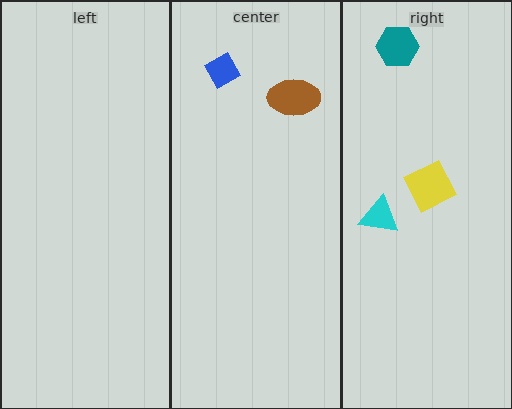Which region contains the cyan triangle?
The right region.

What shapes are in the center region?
The blue diamond, the brown ellipse.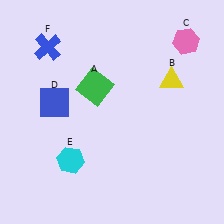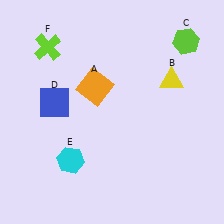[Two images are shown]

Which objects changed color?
A changed from green to orange. C changed from pink to lime. F changed from blue to lime.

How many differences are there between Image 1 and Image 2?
There are 3 differences between the two images.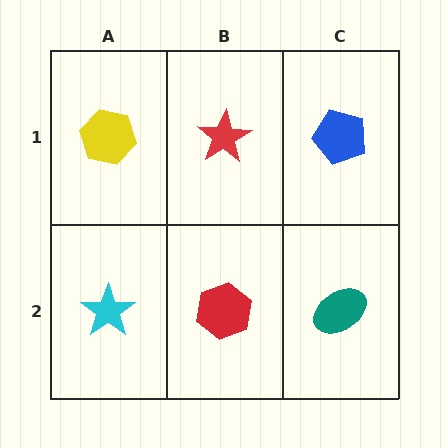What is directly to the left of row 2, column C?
A red hexagon.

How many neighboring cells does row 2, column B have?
3.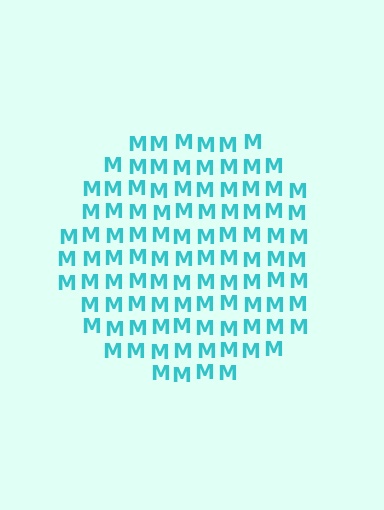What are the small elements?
The small elements are letter M's.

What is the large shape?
The large shape is a circle.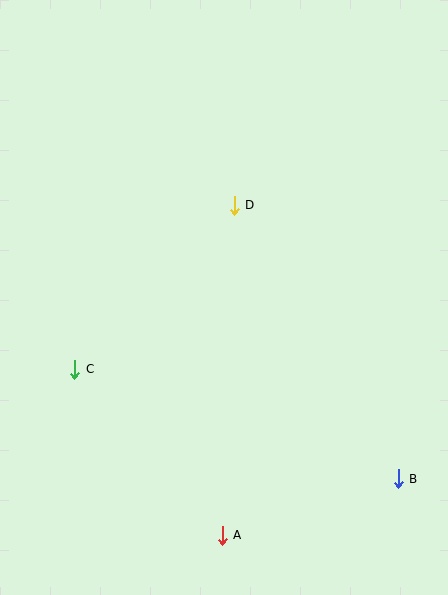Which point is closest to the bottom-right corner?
Point B is closest to the bottom-right corner.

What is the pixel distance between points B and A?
The distance between B and A is 185 pixels.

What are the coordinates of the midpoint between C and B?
The midpoint between C and B is at (237, 424).